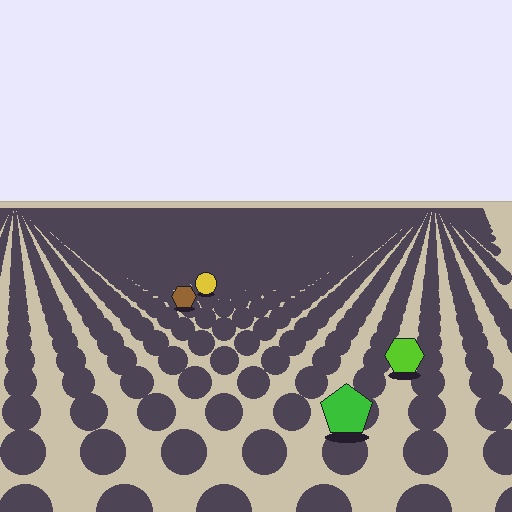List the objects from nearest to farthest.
From nearest to farthest: the green pentagon, the lime hexagon, the brown hexagon, the yellow circle.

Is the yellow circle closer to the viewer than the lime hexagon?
No. The lime hexagon is closer — you can tell from the texture gradient: the ground texture is coarser near it.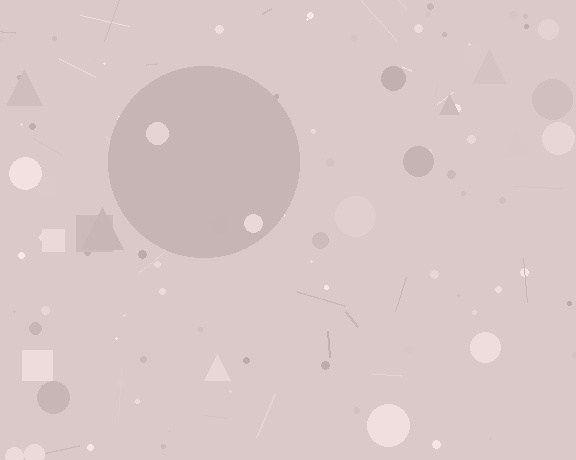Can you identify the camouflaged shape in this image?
The camouflaged shape is a circle.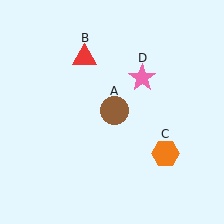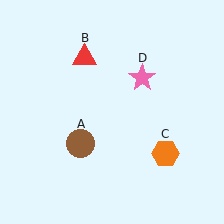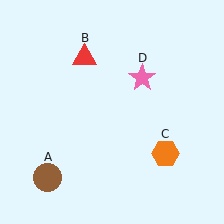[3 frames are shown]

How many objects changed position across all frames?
1 object changed position: brown circle (object A).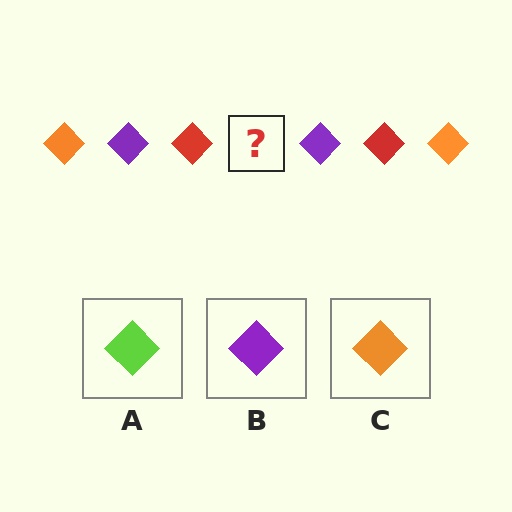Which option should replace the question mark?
Option C.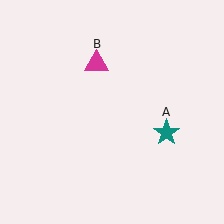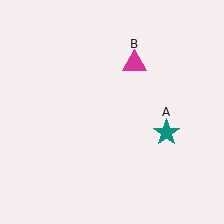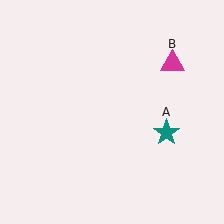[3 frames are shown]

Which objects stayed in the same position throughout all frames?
Teal star (object A) remained stationary.